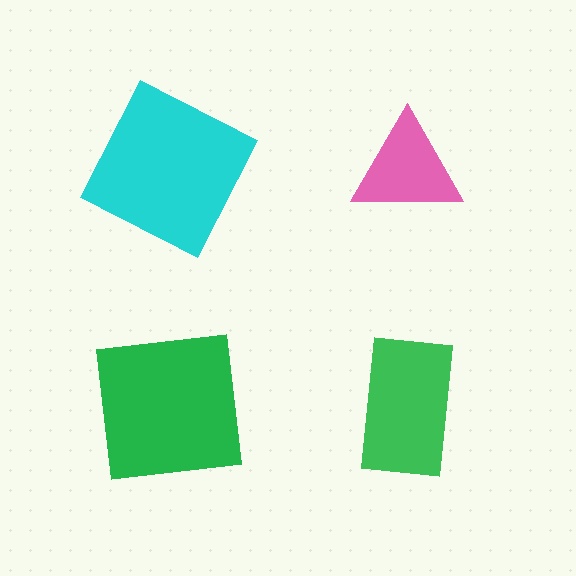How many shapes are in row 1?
2 shapes.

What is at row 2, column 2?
A green rectangle.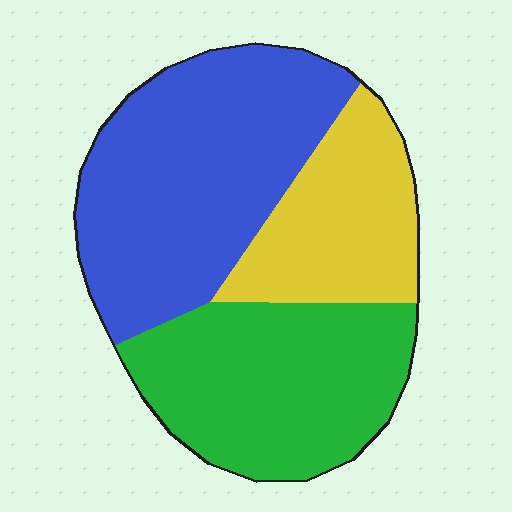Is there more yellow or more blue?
Blue.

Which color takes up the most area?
Blue, at roughly 45%.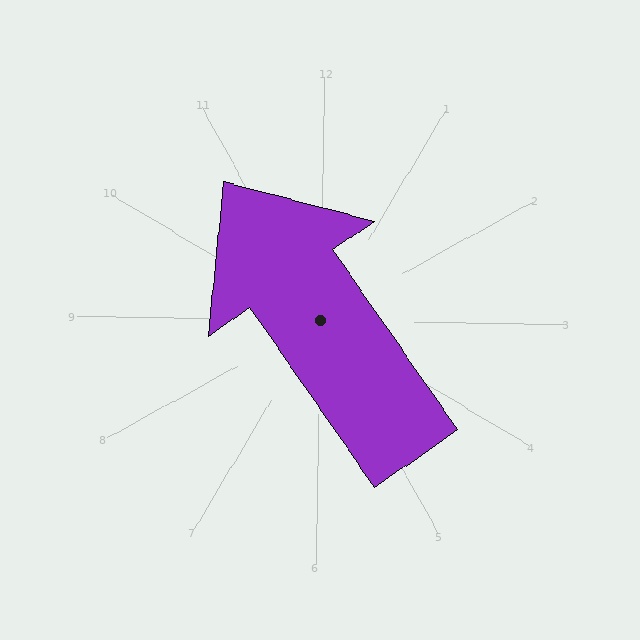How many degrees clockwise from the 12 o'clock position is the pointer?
Approximately 324 degrees.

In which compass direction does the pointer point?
Northwest.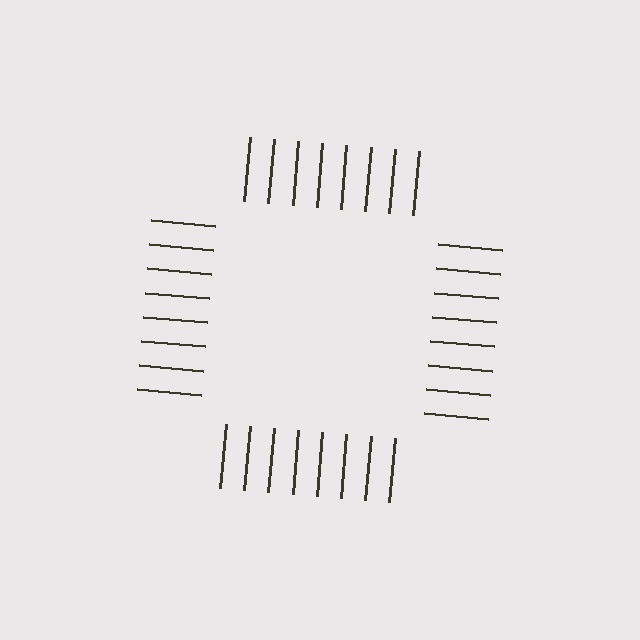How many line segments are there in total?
32 — 8 along each of the 4 edges.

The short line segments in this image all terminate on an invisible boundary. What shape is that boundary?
An illusory square — the line segments terminate on its edges but no continuous stroke is drawn.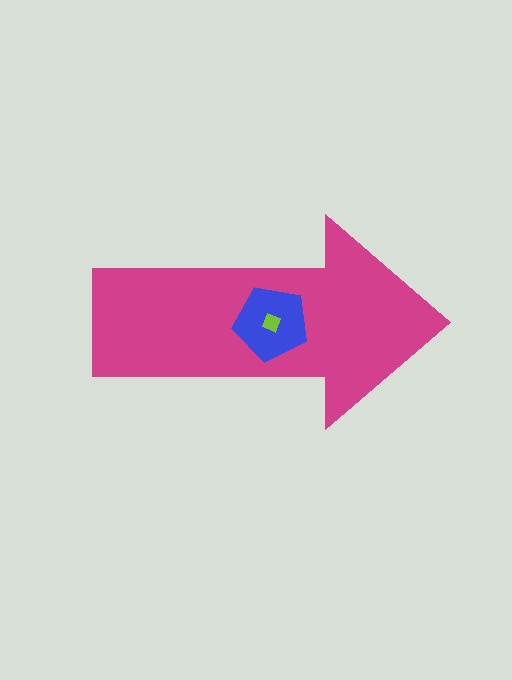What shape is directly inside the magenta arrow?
The blue pentagon.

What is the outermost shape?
The magenta arrow.